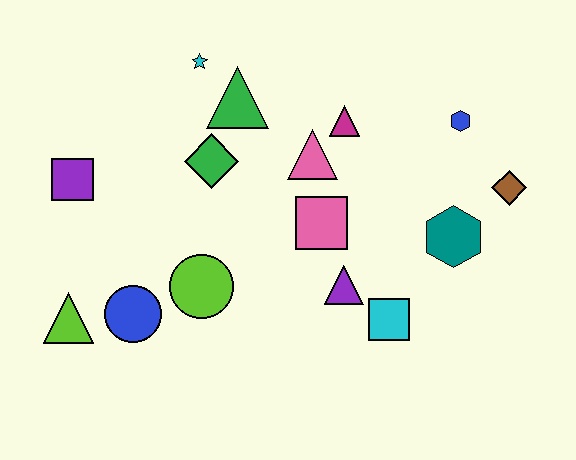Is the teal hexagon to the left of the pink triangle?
No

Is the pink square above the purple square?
No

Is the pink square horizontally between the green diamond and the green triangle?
No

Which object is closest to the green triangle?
The cyan star is closest to the green triangle.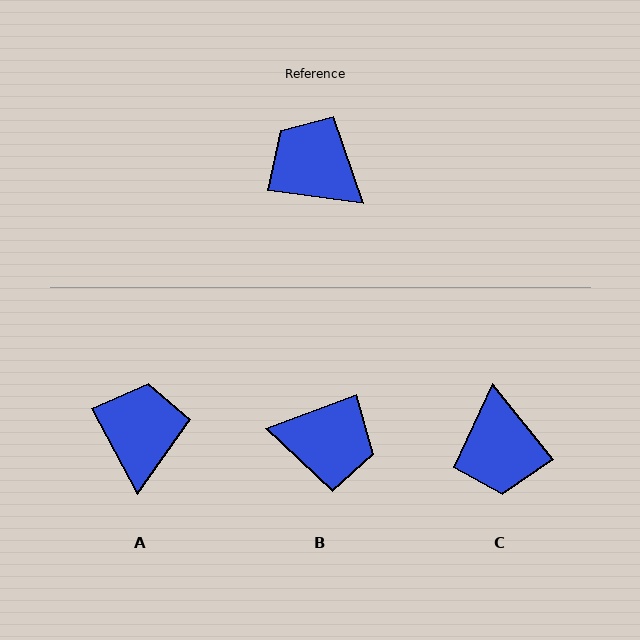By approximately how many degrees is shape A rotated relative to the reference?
Approximately 55 degrees clockwise.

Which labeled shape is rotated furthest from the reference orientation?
B, about 152 degrees away.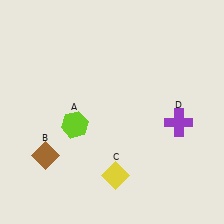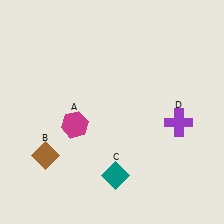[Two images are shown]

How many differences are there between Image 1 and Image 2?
There are 2 differences between the two images.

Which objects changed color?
A changed from lime to magenta. C changed from yellow to teal.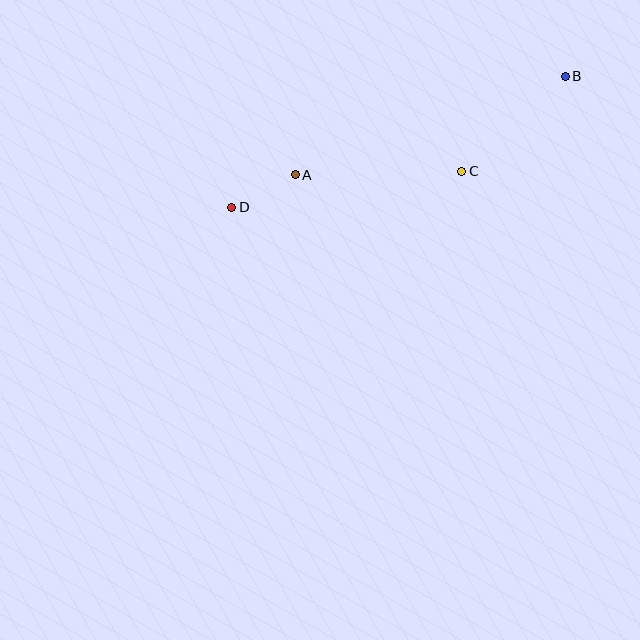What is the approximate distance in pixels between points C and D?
The distance between C and D is approximately 233 pixels.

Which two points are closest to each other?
Points A and D are closest to each other.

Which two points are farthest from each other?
Points B and D are farthest from each other.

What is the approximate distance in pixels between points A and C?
The distance between A and C is approximately 166 pixels.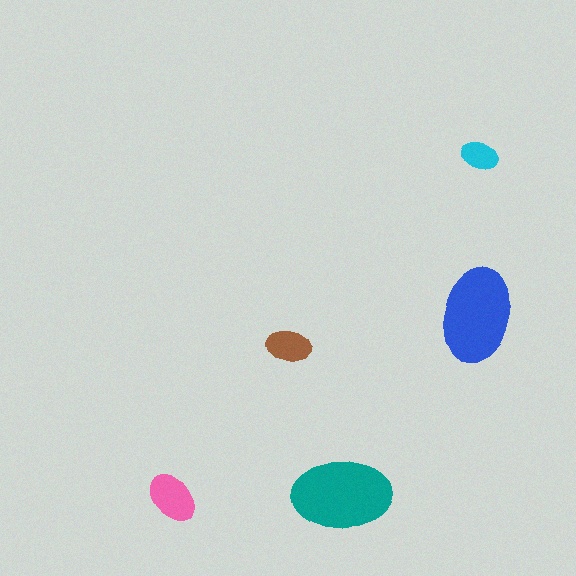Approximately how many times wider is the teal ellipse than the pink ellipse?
About 2 times wider.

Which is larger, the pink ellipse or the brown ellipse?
The pink one.